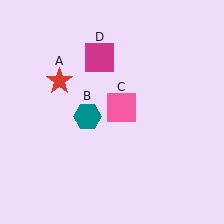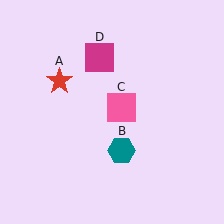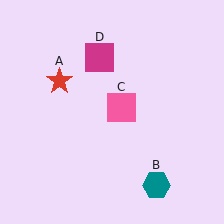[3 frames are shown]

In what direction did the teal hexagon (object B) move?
The teal hexagon (object B) moved down and to the right.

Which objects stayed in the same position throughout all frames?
Red star (object A) and pink square (object C) and magenta square (object D) remained stationary.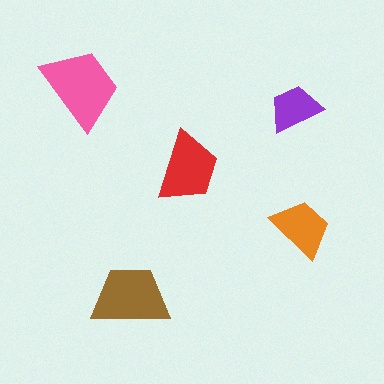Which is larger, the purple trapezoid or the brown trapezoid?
The brown one.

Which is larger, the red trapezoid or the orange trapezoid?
The red one.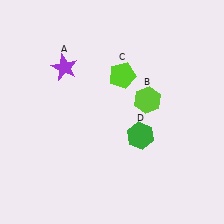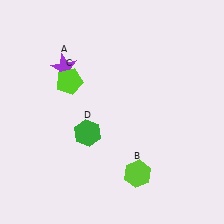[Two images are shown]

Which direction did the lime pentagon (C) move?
The lime pentagon (C) moved left.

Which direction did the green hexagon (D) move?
The green hexagon (D) moved left.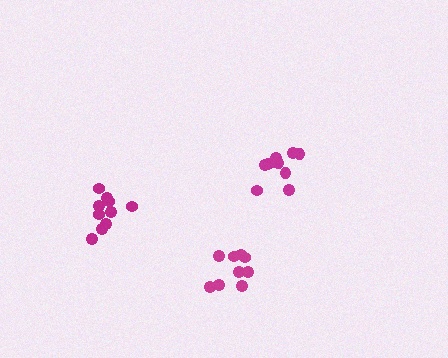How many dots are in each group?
Group 1: 9 dots, Group 2: 11 dots, Group 3: 10 dots (30 total).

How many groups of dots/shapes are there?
There are 3 groups.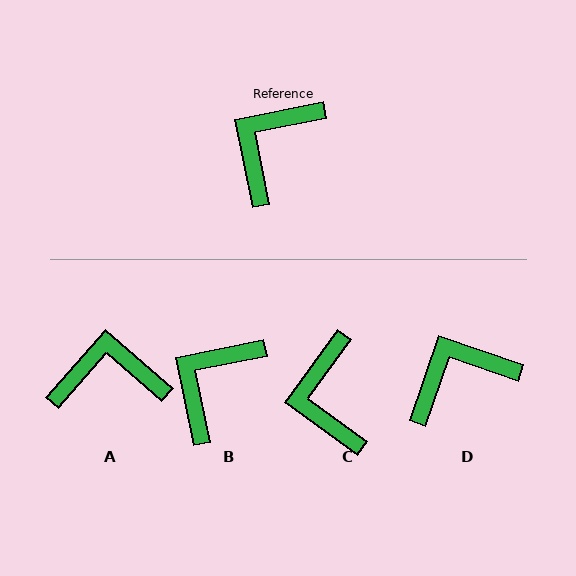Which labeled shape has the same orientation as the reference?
B.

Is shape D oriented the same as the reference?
No, it is off by about 31 degrees.